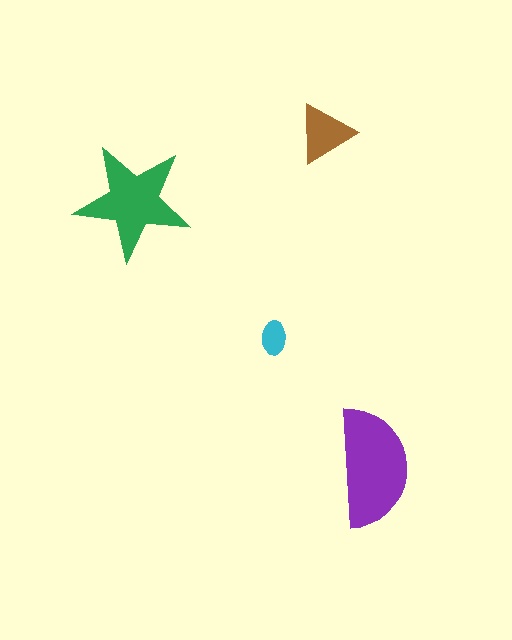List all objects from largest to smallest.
The purple semicircle, the green star, the brown triangle, the cyan ellipse.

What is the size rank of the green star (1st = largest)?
2nd.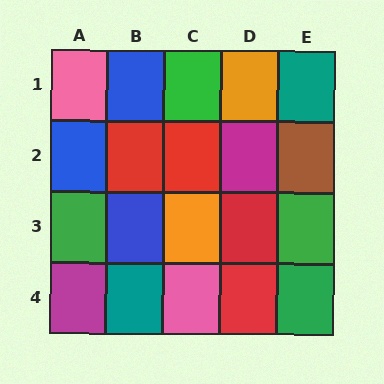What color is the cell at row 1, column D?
Orange.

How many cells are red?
4 cells are red.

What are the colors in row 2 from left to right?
Blue, red, red, magenta, brown.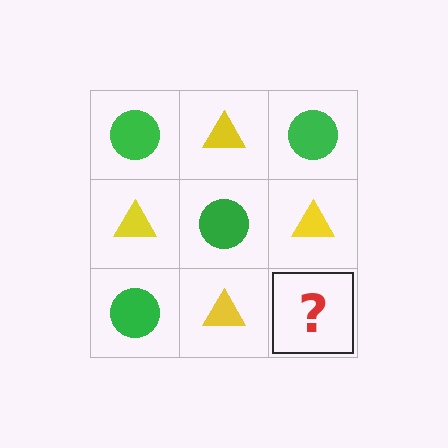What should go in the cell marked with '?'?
The missing cell should contain a green circle.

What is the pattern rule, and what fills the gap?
The rule is that it alternates green circle and yellow triangle in a checkerboard pattern. The gap should be filled with a green circle.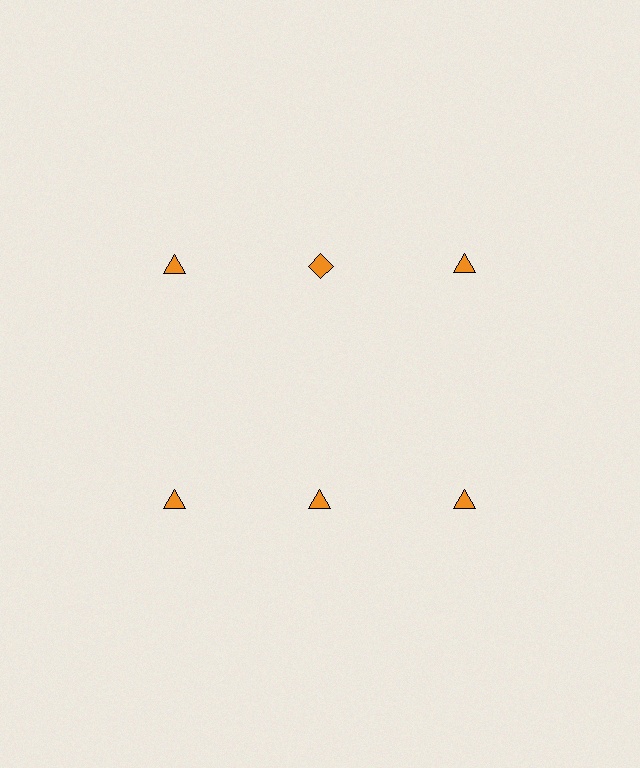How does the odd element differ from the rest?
It has a different shape: diamond instead of triangle.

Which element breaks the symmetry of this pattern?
The orange diamond in the top row, second from left column breaks the symmetry. All other shapes are orange triangles.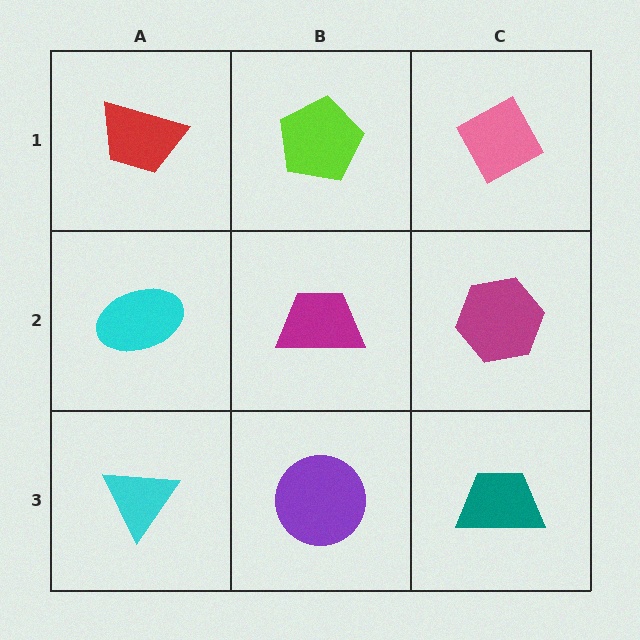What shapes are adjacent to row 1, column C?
A magenta hexagon (row 2, column C), a lime pentagon (row 1, column B).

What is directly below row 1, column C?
A magenta hexagon.